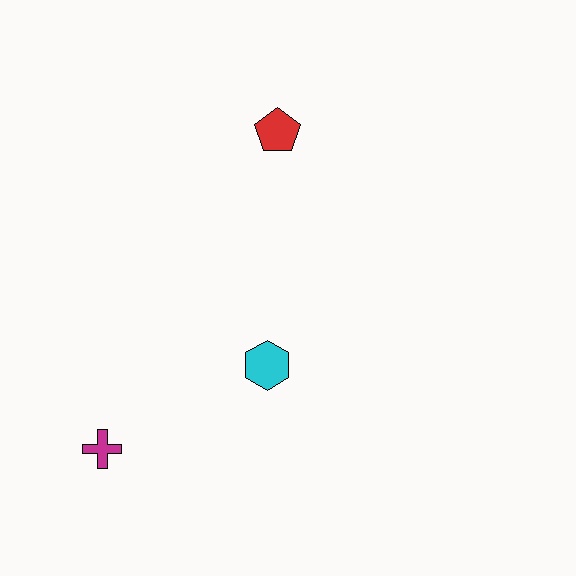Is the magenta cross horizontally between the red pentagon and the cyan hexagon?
No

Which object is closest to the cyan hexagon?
The magenta cross is closest to the cyan hexagon.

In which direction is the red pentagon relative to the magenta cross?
The red pentagon is above the magenta cross.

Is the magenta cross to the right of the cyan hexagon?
No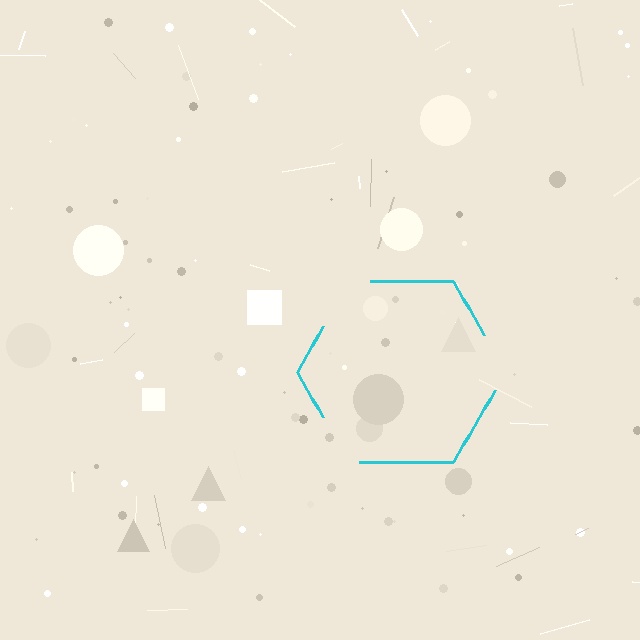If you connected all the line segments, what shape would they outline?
They would outline a hexagon.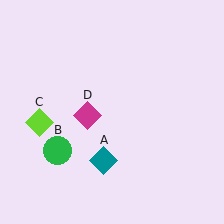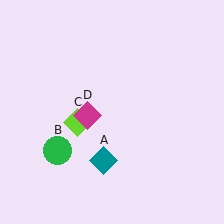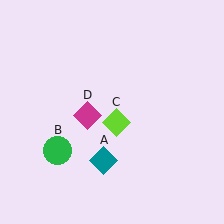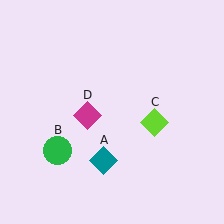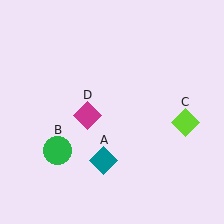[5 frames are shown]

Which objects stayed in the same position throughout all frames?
Teal diamond (object A) and green circle (object B) and magenta diamond (object D) remained stationary.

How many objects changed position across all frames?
1 object changed position: lime diamond (object C).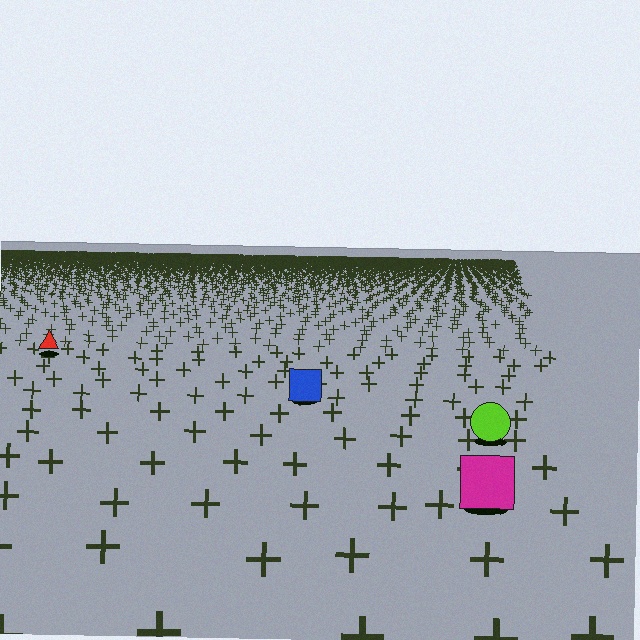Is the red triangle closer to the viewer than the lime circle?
No. The lime circle is closer — you can tell from the texture gradient: the ground texture is coarser near it.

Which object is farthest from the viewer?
The red triangle is farthest from the viewer. It appears smaller and the ground texture around it is denser.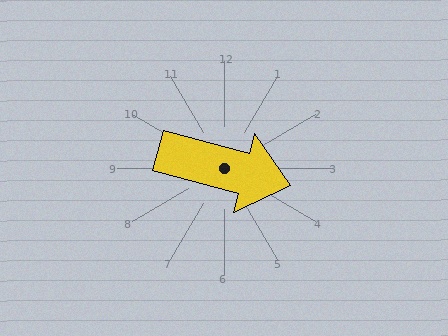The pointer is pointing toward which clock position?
Roughly 3 o'clock.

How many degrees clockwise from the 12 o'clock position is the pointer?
Approximately 105 degrees.